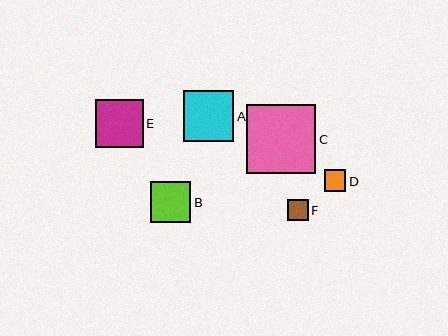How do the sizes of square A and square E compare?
Square A and square E are approximately the same size.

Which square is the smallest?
Square D is the smallest with a size of approximately 21 pixels.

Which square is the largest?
Square C is the largest with a size of approximately 70 pixels.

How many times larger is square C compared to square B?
Square C is approximately 1.7 times the size of square B.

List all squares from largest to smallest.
From largest to smallest: C, A, E, B, F, D.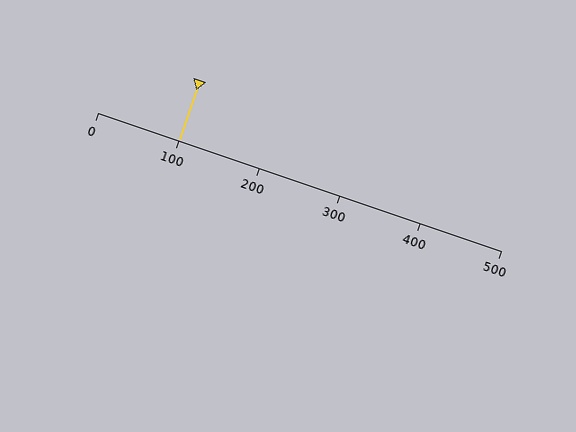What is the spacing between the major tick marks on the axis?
The major ticks are spaced 100 apart.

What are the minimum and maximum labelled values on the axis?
The axis runs from 0 to 500.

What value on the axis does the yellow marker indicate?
The marker indicates approximately 100.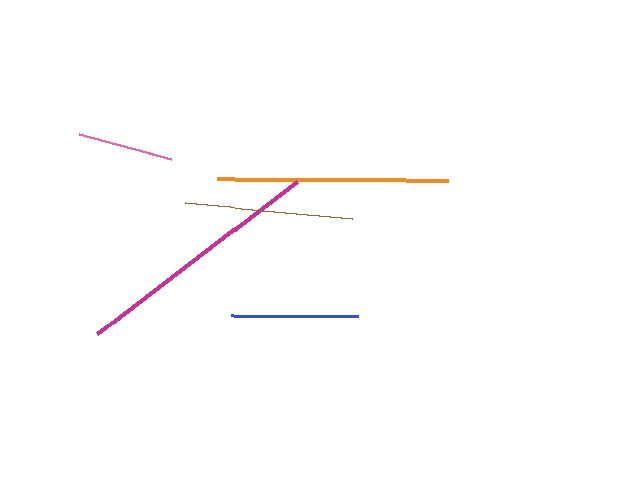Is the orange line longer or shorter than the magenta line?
The magenta line is longer than the orange line.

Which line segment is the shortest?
The pink line is the shortest at approximately 97 pixels.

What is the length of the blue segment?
The blue segment is approximately 127 pixels long.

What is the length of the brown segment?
The brown segment is approximately 168 pixels long.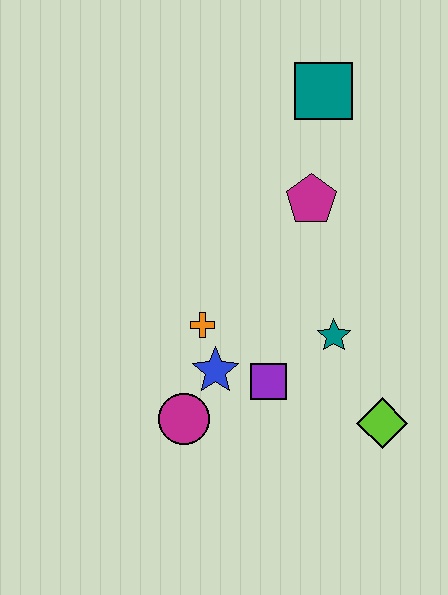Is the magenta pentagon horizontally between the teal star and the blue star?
Yes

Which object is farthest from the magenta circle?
The teal square is farthest from the magenta circle.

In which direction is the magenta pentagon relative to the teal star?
The magenta pentagon is above the teal star.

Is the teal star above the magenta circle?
Yes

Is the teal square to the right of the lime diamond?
No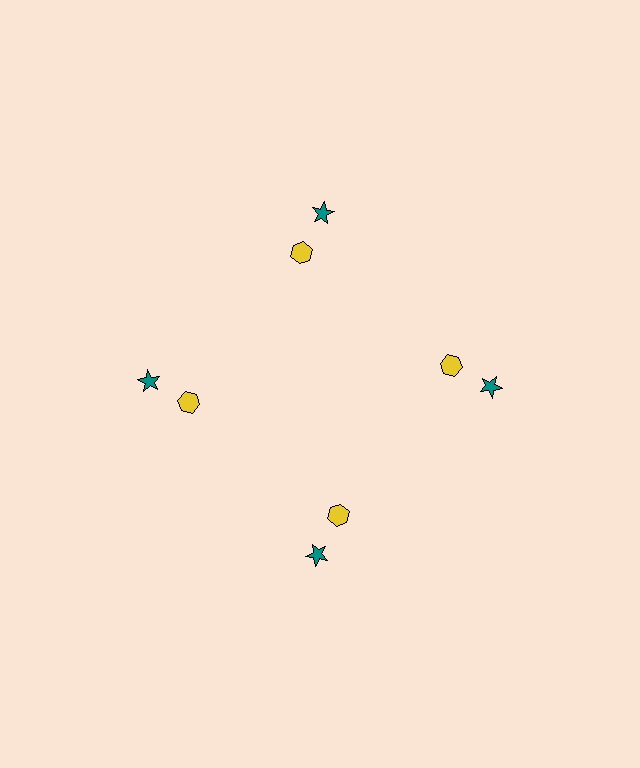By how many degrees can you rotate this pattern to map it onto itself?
The pattern maps onto itself every 90 degrees of rotation.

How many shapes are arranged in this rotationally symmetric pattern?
There are 8 shapes, arranged in 4 groups of 2.